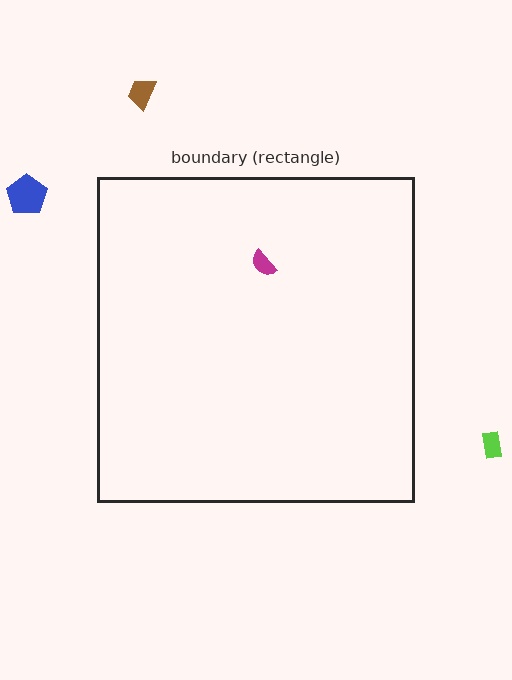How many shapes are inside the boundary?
1 inside, 3 outside.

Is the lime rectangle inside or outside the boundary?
Outside.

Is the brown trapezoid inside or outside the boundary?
Outside.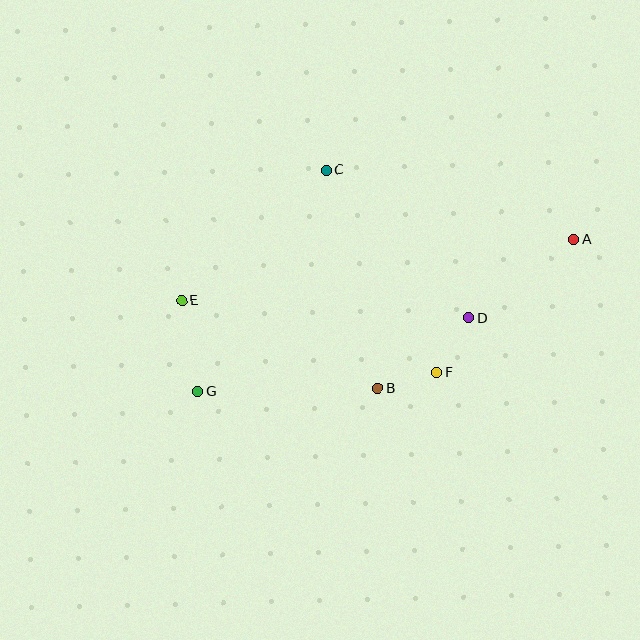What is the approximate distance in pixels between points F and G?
The distance between F and G is approximately 240 pixels.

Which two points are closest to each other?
Points B and F are closest to each other.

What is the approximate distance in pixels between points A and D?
The distance between A and D is approximately 131 pixels.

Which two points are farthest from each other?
Points A and G are farthest from each other.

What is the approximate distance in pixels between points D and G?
The distance between D and G is approximately 281 pixels.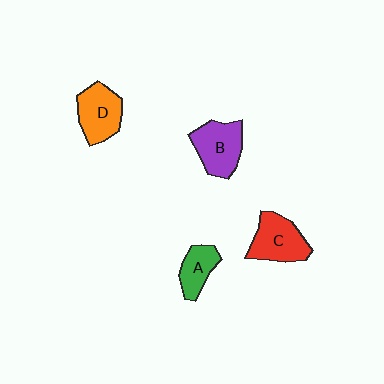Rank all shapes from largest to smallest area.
From largest to smallest: C (red), B (purple), D (orange), A (green).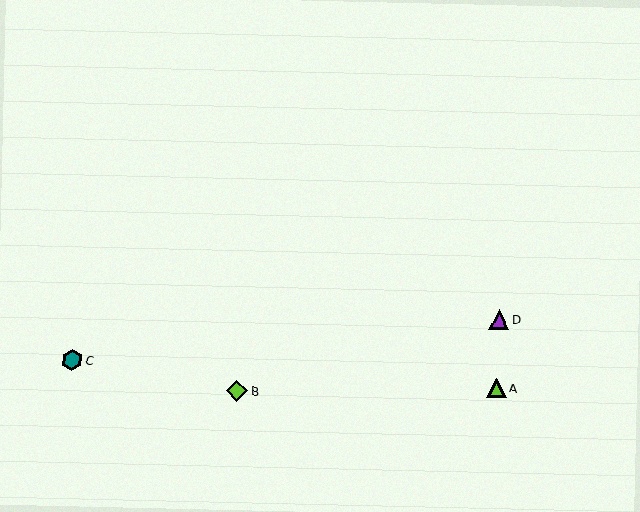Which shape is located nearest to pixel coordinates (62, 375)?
The teal hexagon (labeled C) at (72, 360) is nearest to that location.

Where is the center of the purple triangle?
The center of the purple triangle is at (499, 320).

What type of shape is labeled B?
Shape B is a lime diamond.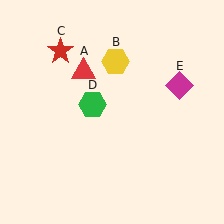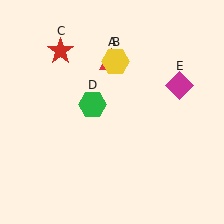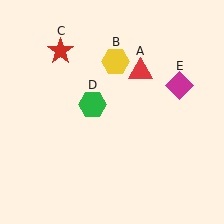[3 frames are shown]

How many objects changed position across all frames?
1 object changed position: red triangle (object A).